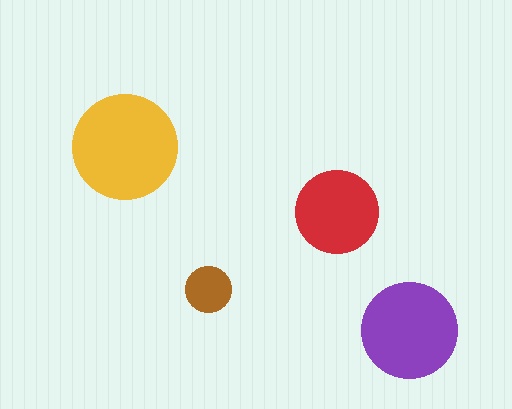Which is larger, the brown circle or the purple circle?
The purple one.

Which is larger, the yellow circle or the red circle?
The yellow one.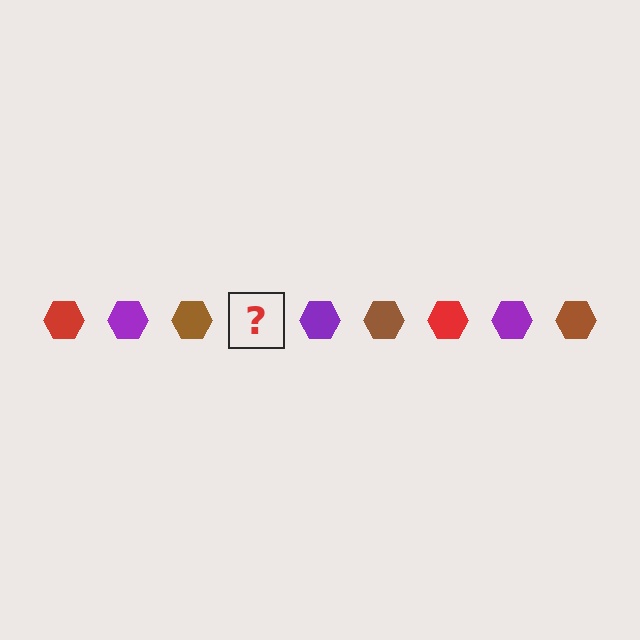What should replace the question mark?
The question mark should be replaced with a red hexagon.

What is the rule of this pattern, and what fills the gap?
The rule is that the pattern cycles through red, purple, brown hexagons. The gap should be filled with a red hexagon.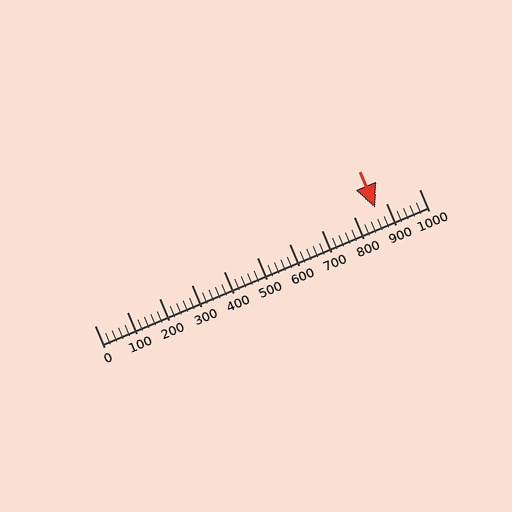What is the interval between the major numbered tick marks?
The major tick marks are spaced 100 units apart.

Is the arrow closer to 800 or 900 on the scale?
The arrow is closer to 900.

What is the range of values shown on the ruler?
The ruler shows values from 0 to 1000.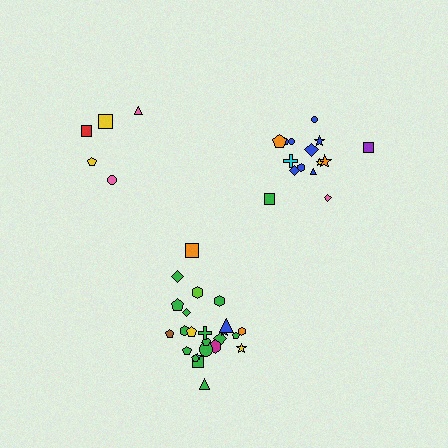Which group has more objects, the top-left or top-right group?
The top-right group.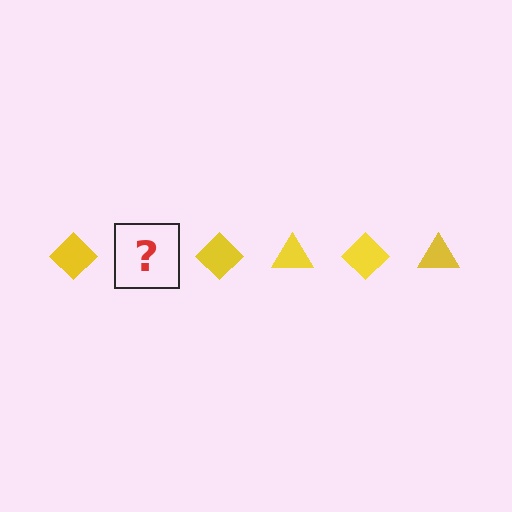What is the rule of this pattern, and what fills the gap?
The rule is that the pattern cycles through diamond, triangle shapes in yellow. The gap should be filled with a yellow triangle.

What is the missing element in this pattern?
The missing element is a yellow triangle.